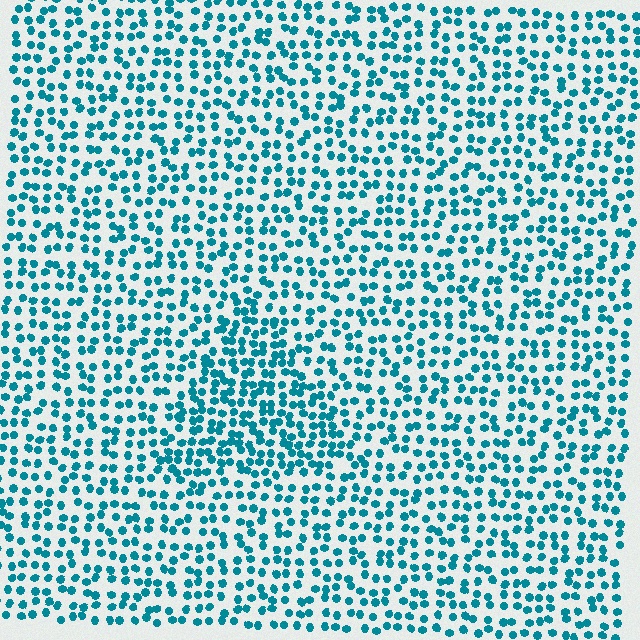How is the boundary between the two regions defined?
The boundary is defined by a change in element density (approximately 1.6x ratio). All elements are the same color, size, and shape.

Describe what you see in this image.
The image contains small teal elements arranged at two different densities. A triangle-shaped region is visible where the elements are more densely packed than the surrounding area.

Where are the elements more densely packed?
The elements are more densely packed inside the triangle boundary.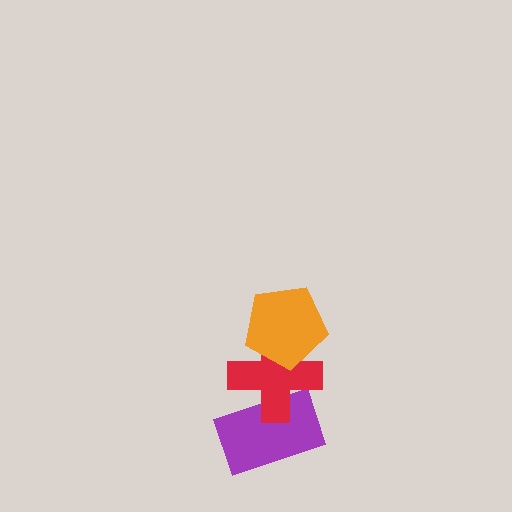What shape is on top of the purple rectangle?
The red cross is on top of the purple rectangle.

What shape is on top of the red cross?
The orange pentagon is on top of the red cross.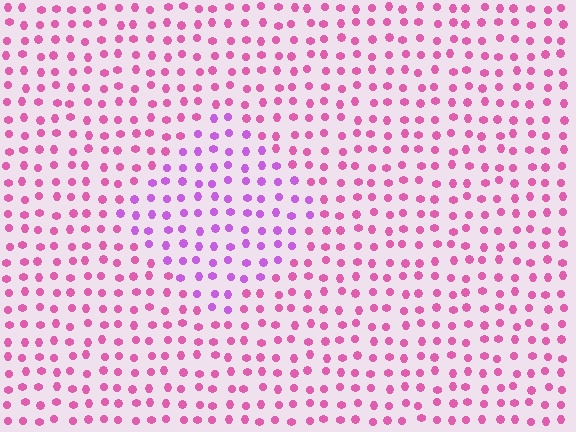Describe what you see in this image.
The image is filled with small pink elements in a uniform arrangement. A diamond-shaped region is visible where the elements are tinted to a slightly different hue, forming a subtle color boundary.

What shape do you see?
I see a diamond.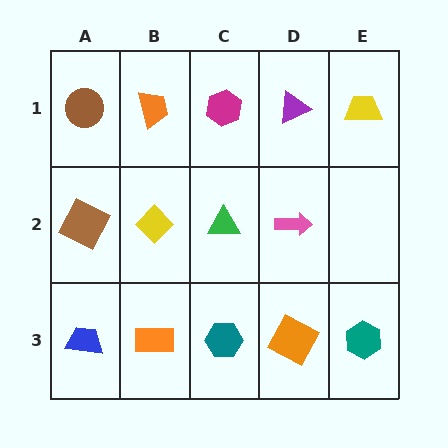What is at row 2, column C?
A green triangle.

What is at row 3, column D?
An orange square.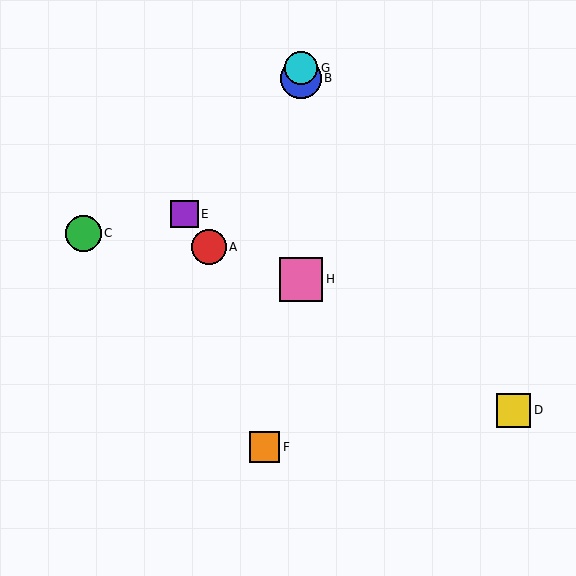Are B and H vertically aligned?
Yes, both are at x≈301.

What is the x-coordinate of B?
Object B is at x≈301.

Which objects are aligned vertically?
Objects B, G, H are aligned vertically.